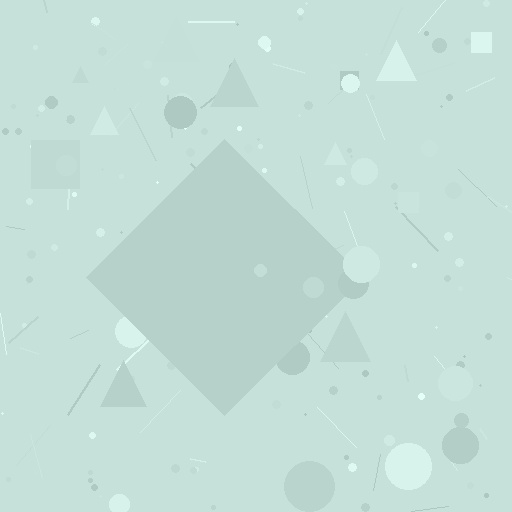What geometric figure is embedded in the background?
A diamond is embedded in the background.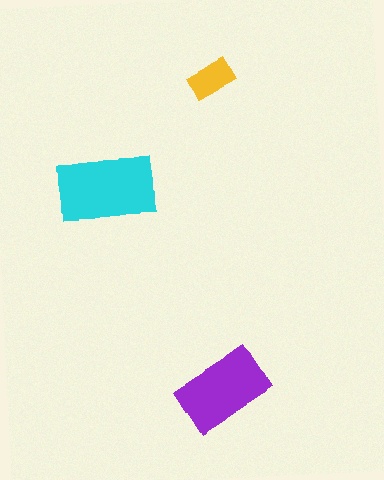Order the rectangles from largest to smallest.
the cyan one, the purple one, the yellow one.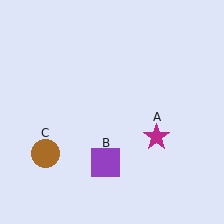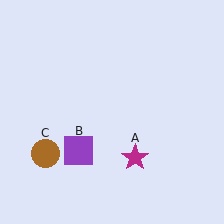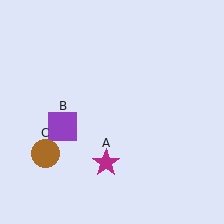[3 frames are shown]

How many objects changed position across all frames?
2 objects changed position: magenta star (object A), purple square (object B).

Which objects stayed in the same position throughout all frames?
Brown circle (object C) remained stationary.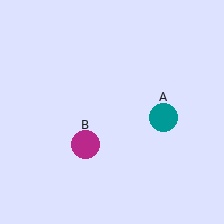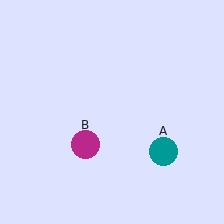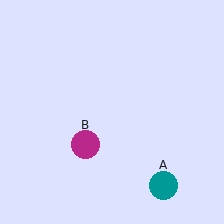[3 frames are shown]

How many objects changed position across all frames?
1 object changed position: teal circle (object A).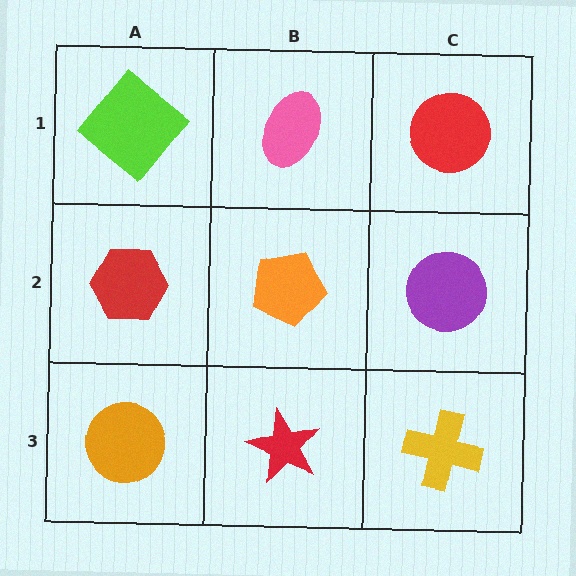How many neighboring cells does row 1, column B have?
3.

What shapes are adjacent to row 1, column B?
An orange pentagon (row 2, column B), a lime diamond (row 1, column A), a red circle (row 1, column C).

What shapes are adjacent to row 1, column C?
A purple circle (row 2, column C), a pink ellipse (row 1, column B).